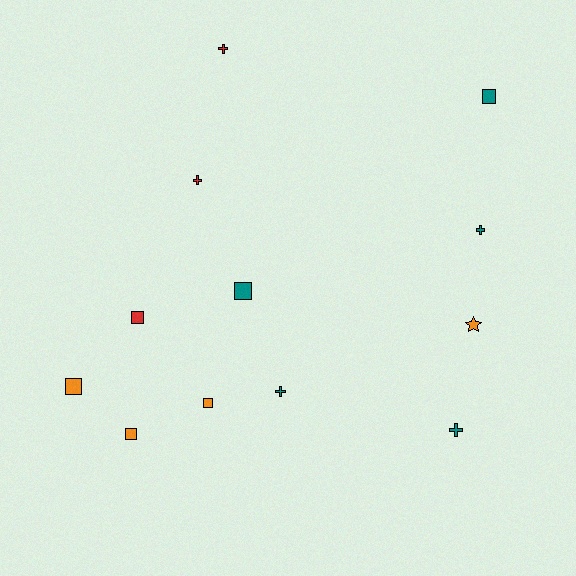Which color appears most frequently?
Teal, with 5 objects.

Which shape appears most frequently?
Square, with 6 objects.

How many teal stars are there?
There are no teal stars.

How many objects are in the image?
There are 12 objects.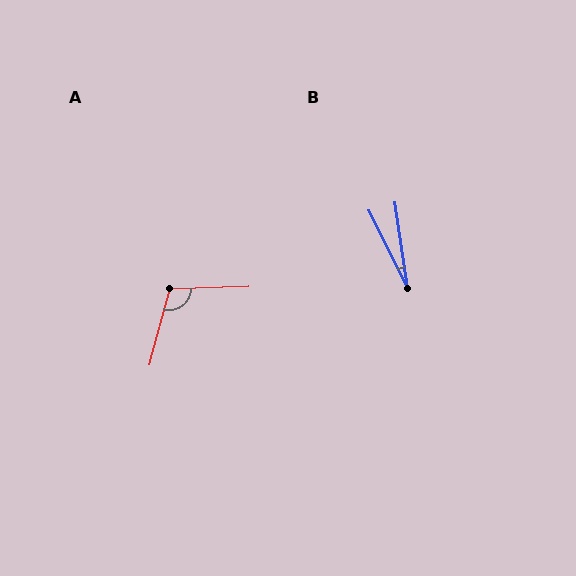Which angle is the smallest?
B, at approximately 18 degrees.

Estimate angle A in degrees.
Approximately 107 degrees.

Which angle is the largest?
A, at approximately 107 degrees.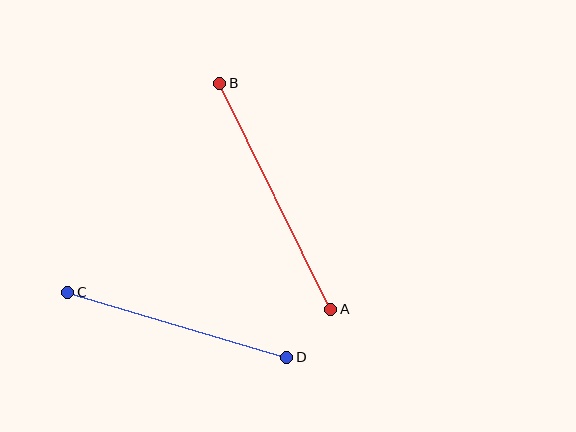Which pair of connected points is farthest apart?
Points A and B are farthest apart.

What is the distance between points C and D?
The distance is approximately 228 pixels.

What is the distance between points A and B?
The distance is approximately 251 pixels.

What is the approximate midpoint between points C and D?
The midpoint is at approximately (177, 325) pixels.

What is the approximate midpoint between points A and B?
The midpoint is at approximately (275, 196) pixels.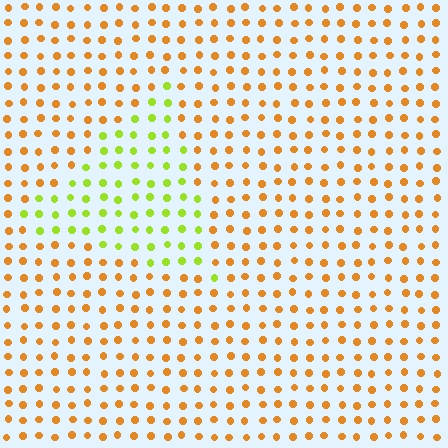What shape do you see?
I see a triangle.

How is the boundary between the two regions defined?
The boundary is defined purely by a slight shift in hue (about 52 degrees). Spacing, size, and orientation are identical on both sides.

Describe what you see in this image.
The image is filled with small orange elements in a uniform arrangement. A triangle-shaped region is visible where the elements are tinted to a slightly different hue, forming a subtle color boundary.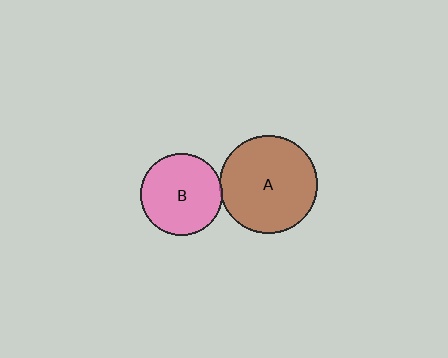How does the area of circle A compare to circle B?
Approximately 1.4 times.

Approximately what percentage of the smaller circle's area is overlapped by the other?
Approximately 5%.